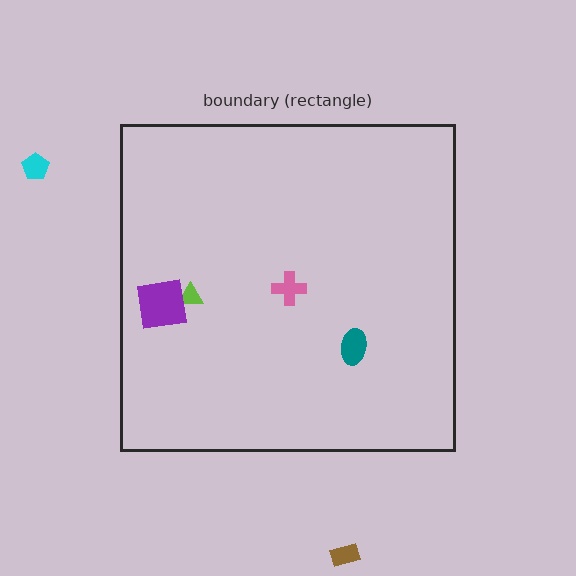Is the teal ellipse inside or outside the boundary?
Inside.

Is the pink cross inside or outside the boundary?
Inside.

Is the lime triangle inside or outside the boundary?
Inside.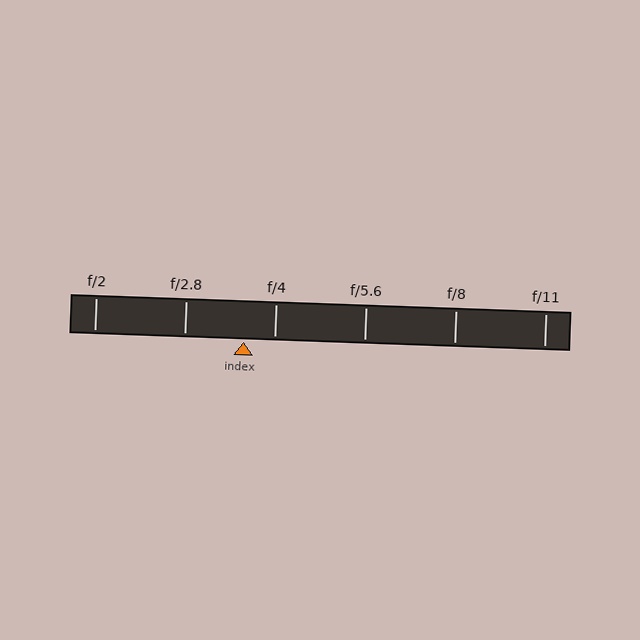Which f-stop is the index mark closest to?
The index mark is closest to f/4.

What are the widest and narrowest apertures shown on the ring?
The widest aperture shown is f/2 and the narrowest is f/11.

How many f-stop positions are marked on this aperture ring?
There are 6 f-stop positions marked.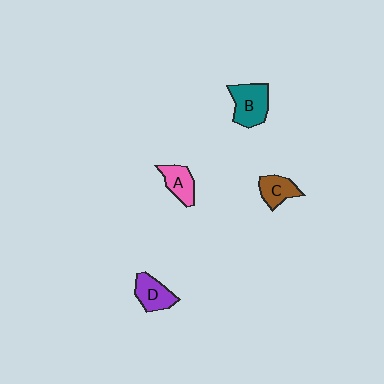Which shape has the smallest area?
Shape C (brown).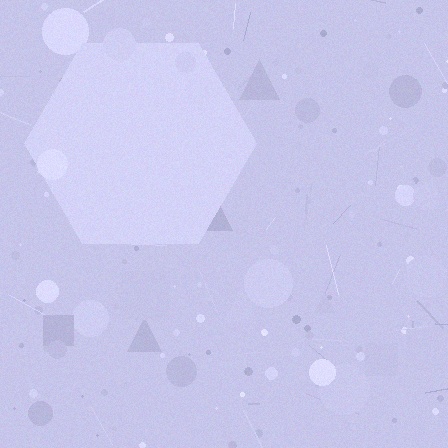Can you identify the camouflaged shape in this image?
The camouflaged shape is a hexagon.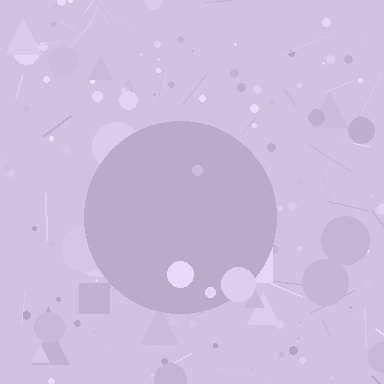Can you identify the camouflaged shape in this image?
The camouflaged shape is a circle.